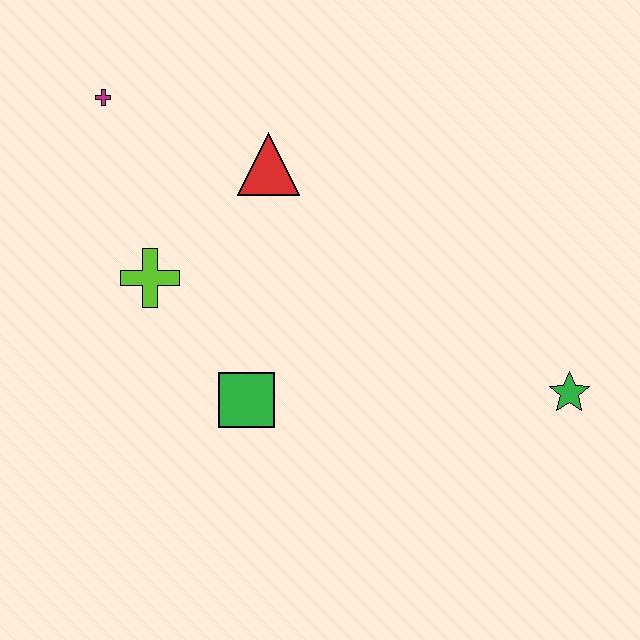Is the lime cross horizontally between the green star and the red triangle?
No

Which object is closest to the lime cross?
The green square is closest to the lime cross.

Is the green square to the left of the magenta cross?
No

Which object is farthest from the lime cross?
The green star is farthest from the lime cross.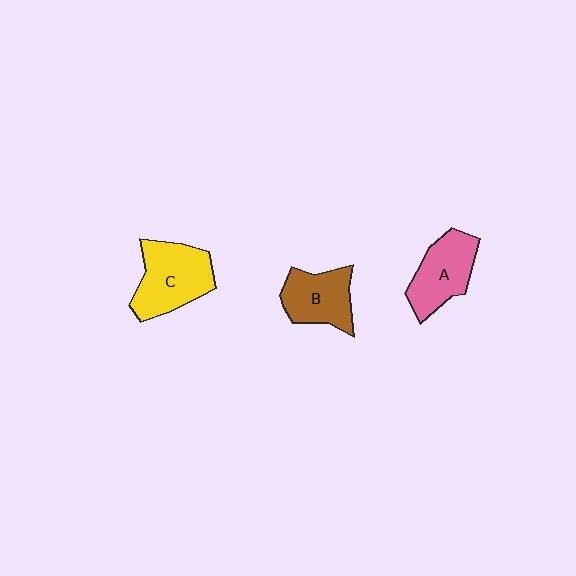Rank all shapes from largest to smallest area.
From largest to smallest: C (yellow), A (pink), B (brown).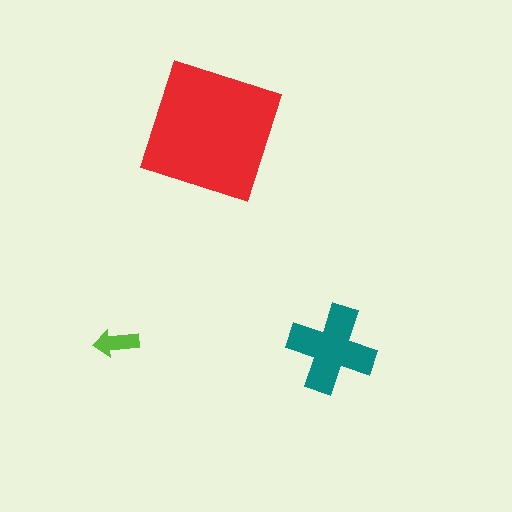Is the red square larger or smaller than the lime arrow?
Larger.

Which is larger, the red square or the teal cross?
The red square.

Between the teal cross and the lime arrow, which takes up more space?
The teal cross.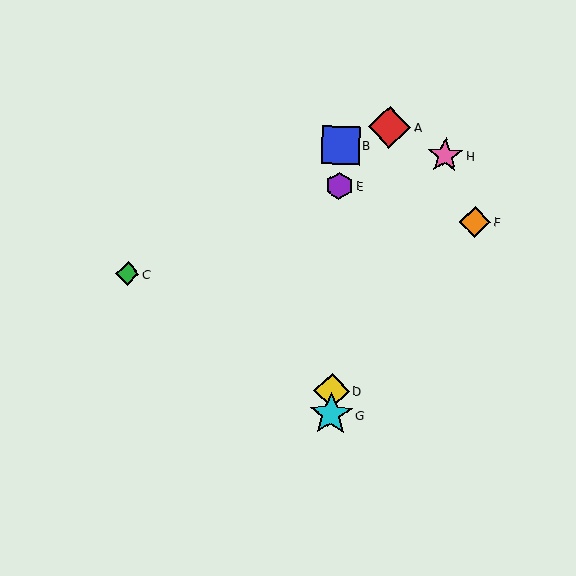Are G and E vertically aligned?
Yes, both are at x≈331.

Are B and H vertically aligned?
No, B is at x≈341 and H is at x≈445.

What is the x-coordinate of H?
Object H is at x≈445.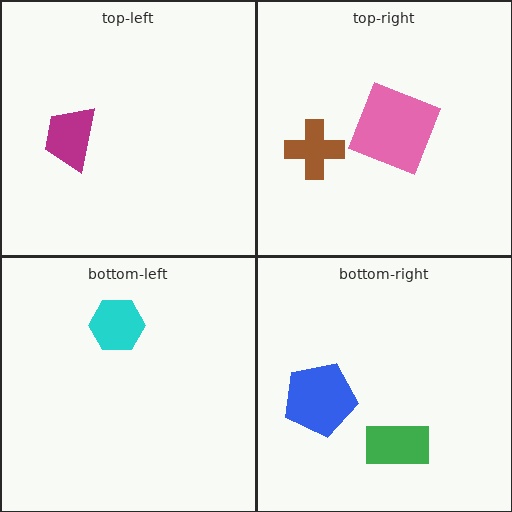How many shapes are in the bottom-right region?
2.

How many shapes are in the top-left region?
1.